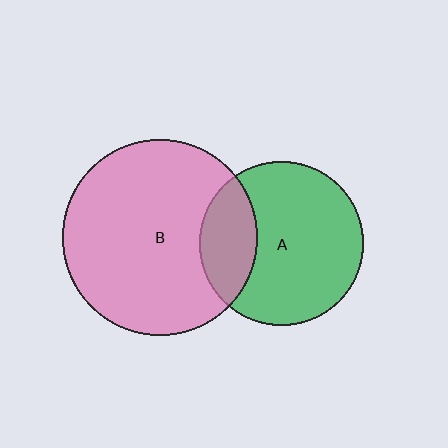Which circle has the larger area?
Circle B (pink).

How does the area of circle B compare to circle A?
Approximately 1.4 times.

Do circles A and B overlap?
Yes.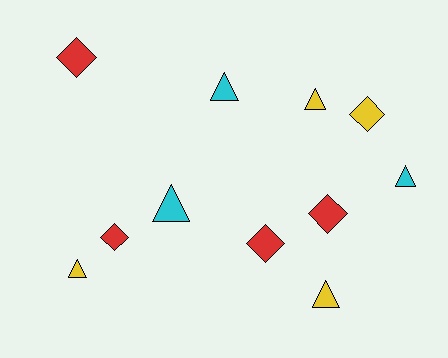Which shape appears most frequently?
Triangle, with 6 objects.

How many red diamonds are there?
There are 4 red diamonds.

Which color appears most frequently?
Yellow, with 4 objects.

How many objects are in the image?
There are 11 objects.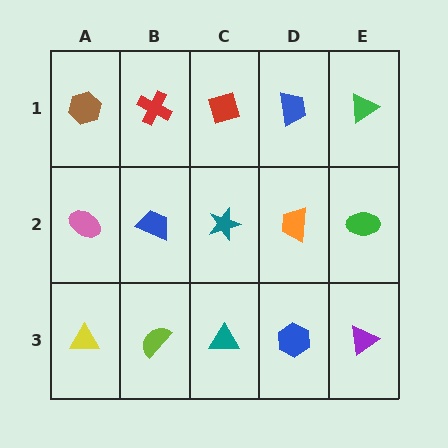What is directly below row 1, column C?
A teal star.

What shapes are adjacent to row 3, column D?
An orange trapezoid (row 2, column D), a teal triangle (row 3, column C), a purple triangle (row 3, column E).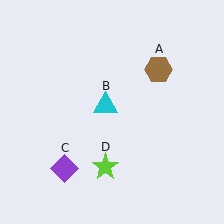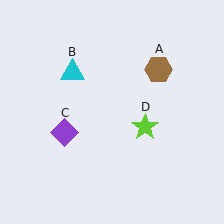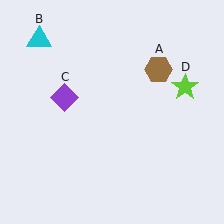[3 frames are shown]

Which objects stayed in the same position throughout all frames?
Brown hexagon (object A) remained stationary.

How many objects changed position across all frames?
3 objects changed position: cyan triangle (object B), purple diamond (object C), lime star (object D).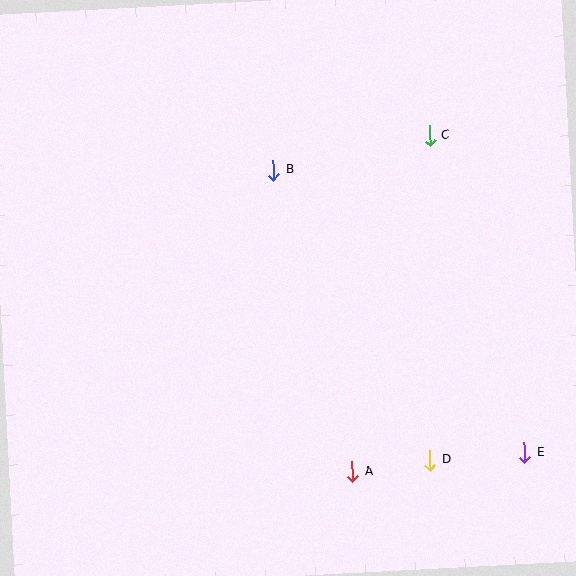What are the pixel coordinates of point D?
Point D is at (430, 460).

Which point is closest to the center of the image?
Point B at (273, 170) is closest to the center.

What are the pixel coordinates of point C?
Point C is at (430, 136).